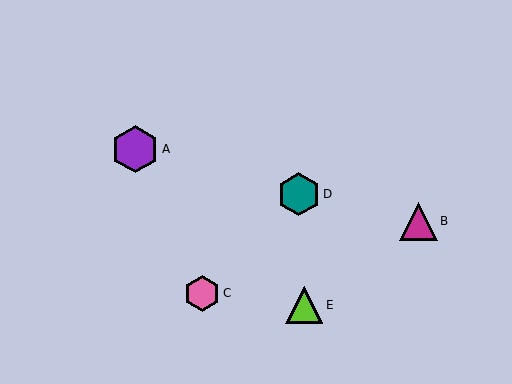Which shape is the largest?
The purple hexagon (labeled A) is the largest.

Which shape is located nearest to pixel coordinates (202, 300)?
The pink hexagon (labeled C) at (202, 294) is nearest to that location.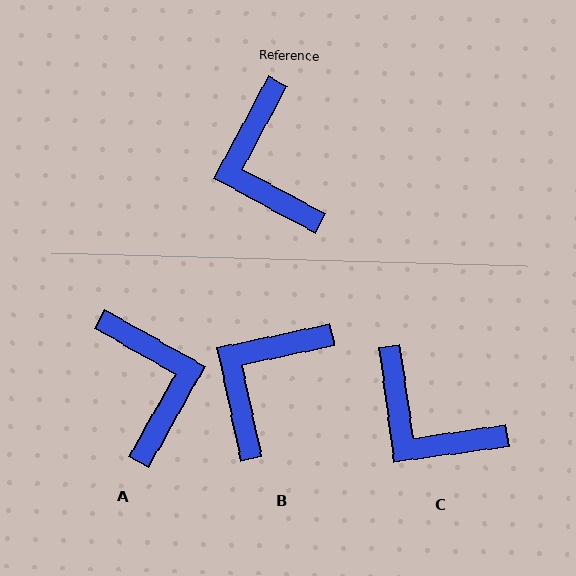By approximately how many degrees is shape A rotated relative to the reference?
Approximately 179 degrees counter-clockwise.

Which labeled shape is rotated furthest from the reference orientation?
A, about 179 degrees away.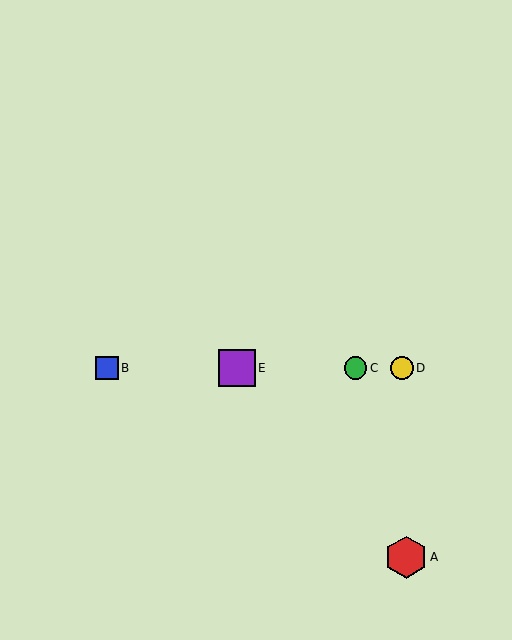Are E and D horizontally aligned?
Yes, both are at y≈368.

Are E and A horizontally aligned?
No, E is at y≈368 and A is at y≈557.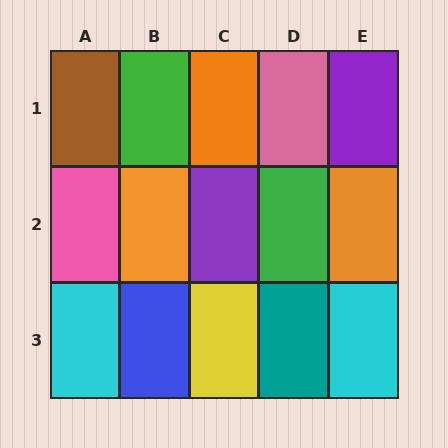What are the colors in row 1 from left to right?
Brown, green, orange, pink, purple.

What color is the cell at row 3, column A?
Cyan.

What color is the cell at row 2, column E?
Orange.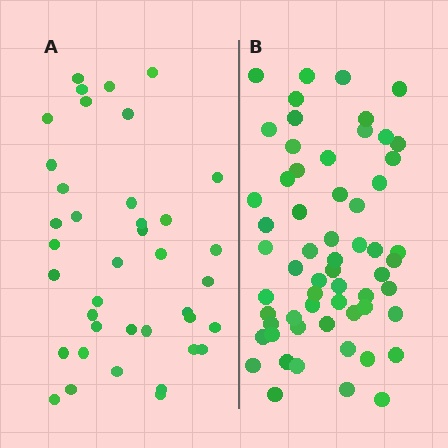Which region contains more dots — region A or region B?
Region B (the right region) has more dots.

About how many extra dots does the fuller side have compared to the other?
Region B has approximately 20 more dots than region A.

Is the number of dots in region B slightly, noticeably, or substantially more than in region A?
Region B has substantially more. The ratio is roughly 1.5 to 1.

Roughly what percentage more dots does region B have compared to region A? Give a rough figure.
About 55% more.